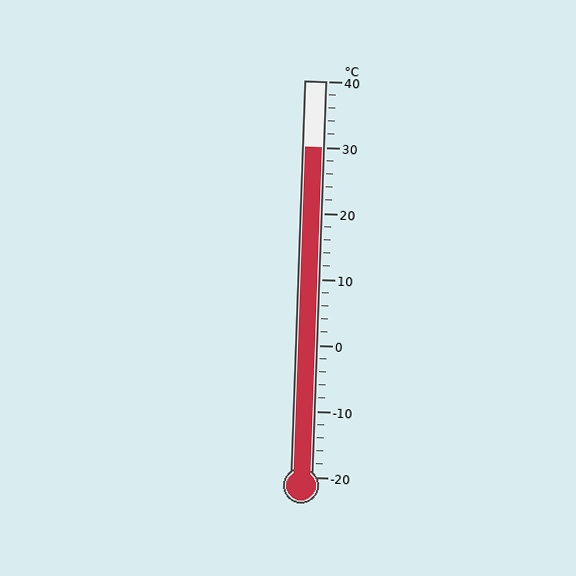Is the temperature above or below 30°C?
The temperature is at 30°C.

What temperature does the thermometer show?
The thermometer shows approximately 30°C.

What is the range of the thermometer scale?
The thermometer scale ranges from -20°C to 40°C.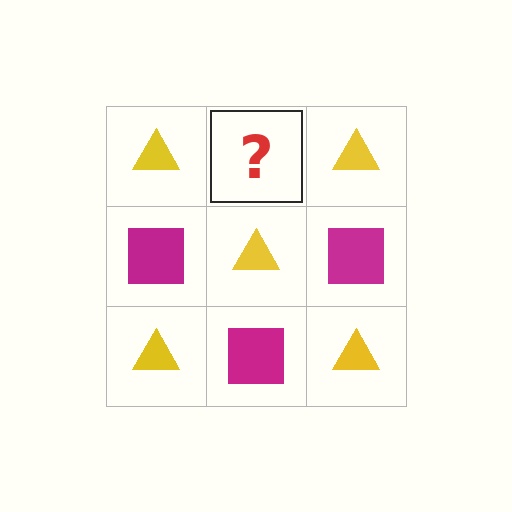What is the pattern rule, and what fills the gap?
The rule is that it alternates yellow triangle and magenta square in a checkerboard pattern. The gap should be filled with a magenta square.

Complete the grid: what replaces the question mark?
The question mark should be replaced with a magenta square.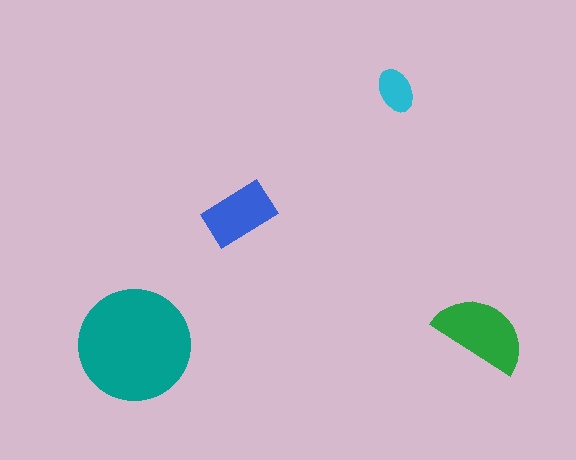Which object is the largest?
The teal circle.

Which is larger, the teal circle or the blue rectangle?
The teal circle.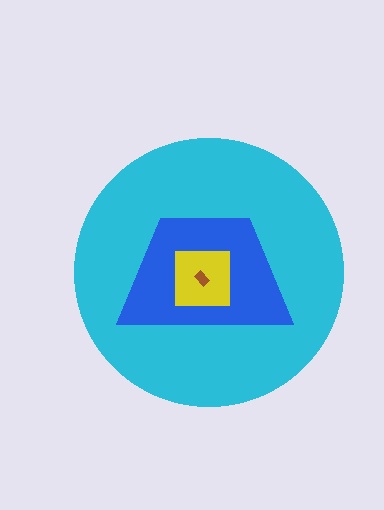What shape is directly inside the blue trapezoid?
The yellow square.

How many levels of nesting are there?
4.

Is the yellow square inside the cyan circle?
Yes.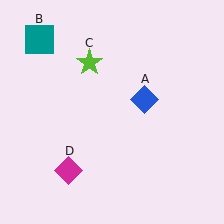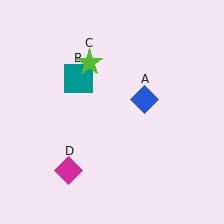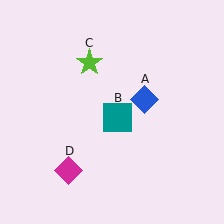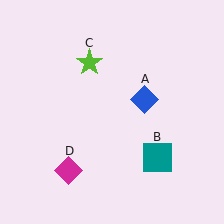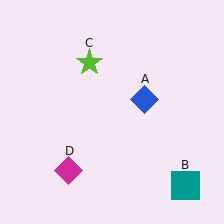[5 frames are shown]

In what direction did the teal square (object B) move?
The teal square (object B) moved down and to the right.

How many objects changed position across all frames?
1 object changed position: teal square (object B).